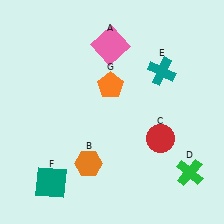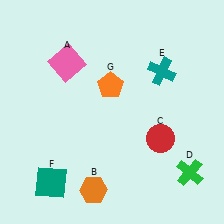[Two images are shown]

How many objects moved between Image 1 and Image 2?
2 objects moved between the two images.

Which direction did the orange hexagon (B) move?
The orange hexagon (B) moved down.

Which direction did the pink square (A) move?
The pink square (A) moved left.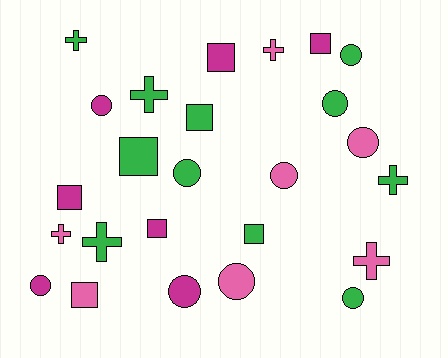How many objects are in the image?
There are 25 objects.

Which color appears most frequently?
Green, with 11 objects.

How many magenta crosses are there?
There are no magenta crosses.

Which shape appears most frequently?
Circle, with 10 objects.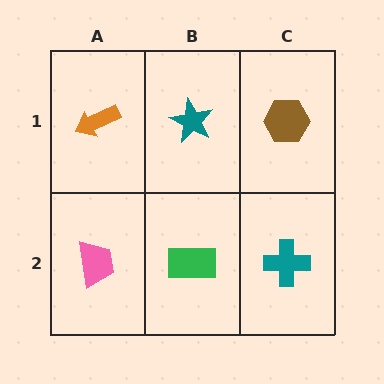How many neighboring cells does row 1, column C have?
2.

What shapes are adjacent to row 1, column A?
A pink trapezoid (row 2, column A), a teal star (row 1, column B).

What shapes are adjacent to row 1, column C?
A teal cross (row 2, column C), a teal star (row 1, column B).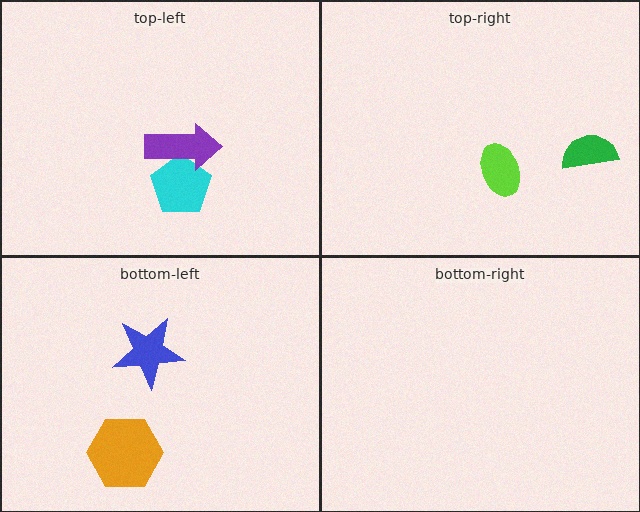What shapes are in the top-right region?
The green semicircle, the lime ellipse.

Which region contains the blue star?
The bottom-left region.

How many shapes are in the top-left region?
2.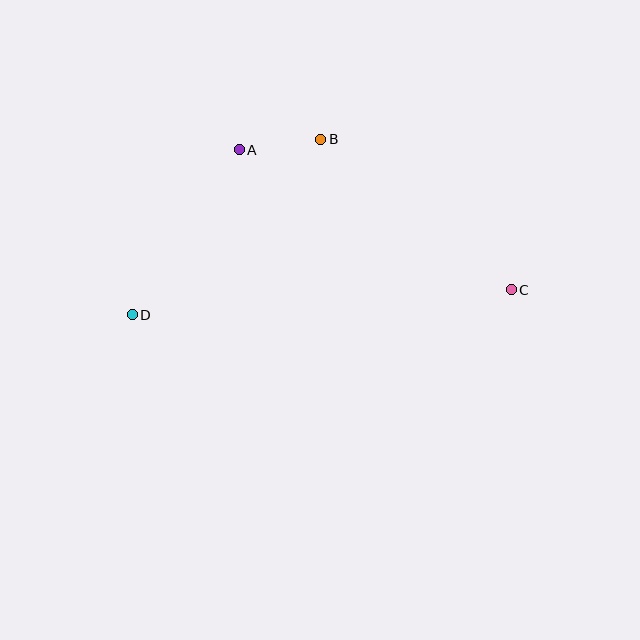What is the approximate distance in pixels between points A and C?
The distance between A and C is approximately 306 pixels.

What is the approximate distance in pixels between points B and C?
The distance between B and C is approximately 243 pixels.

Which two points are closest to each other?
Points A and B are closest to each other.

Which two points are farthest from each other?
Points C and D are farthest from each other.